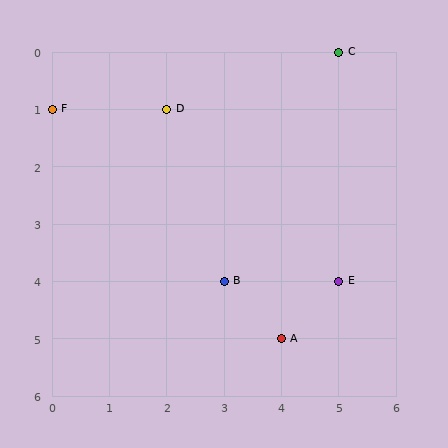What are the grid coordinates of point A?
Point A is at grid coordinates (4, 5).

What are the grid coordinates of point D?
Point D is at grid coordinates (2, 1).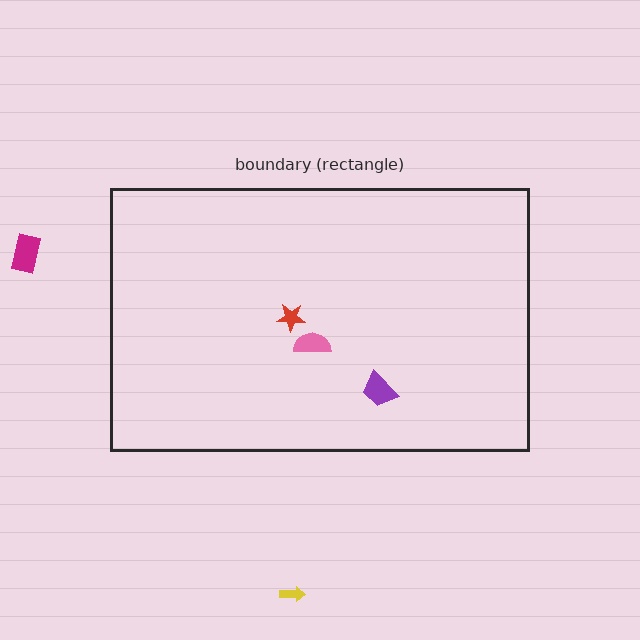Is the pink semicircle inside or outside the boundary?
Inside.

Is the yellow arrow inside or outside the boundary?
Outside.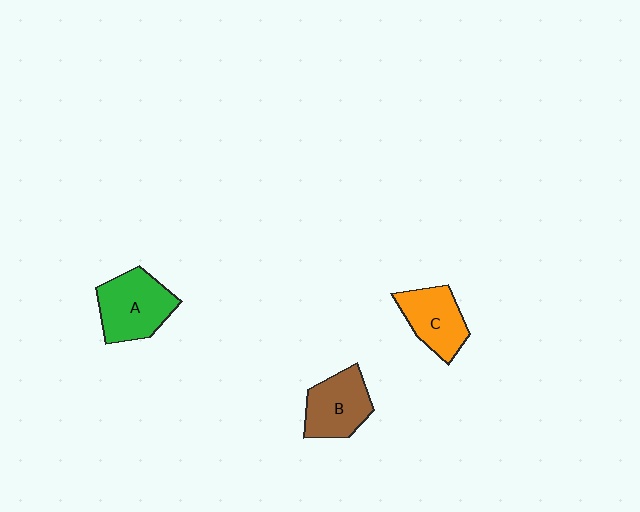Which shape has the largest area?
Shape A (green).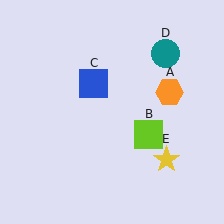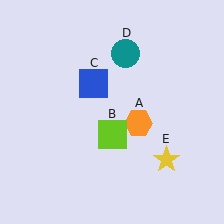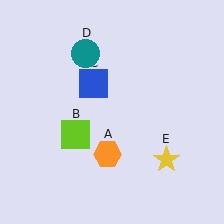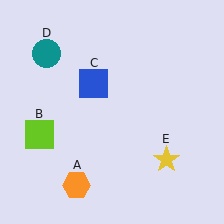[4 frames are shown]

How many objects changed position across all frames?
3 objects changed position: orange hexagon (object A), lime square (object B), teal circle (object D).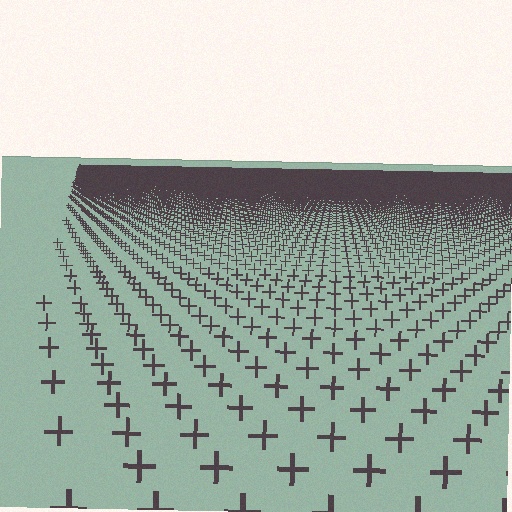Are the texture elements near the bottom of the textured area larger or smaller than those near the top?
Larger. Near the bottom, elements are closer to the viewer and appear at a bigger on-screen size.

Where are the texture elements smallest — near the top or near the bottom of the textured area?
Near the top.